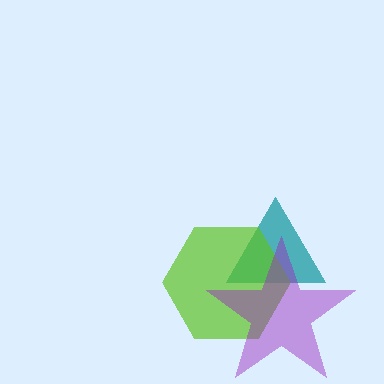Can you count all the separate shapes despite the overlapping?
Yes, there are 3 separate shapes.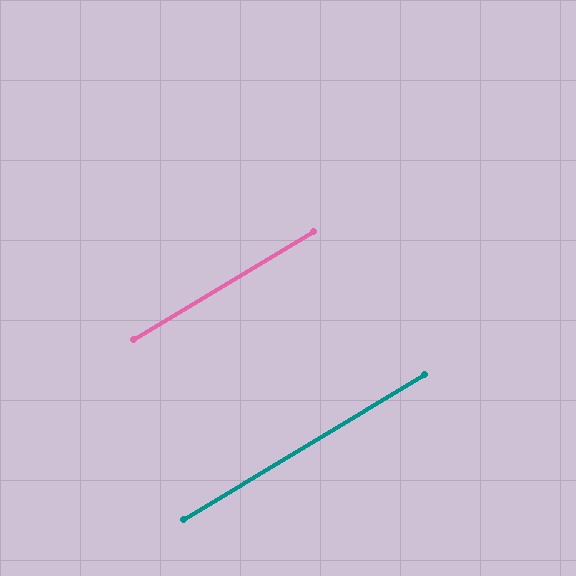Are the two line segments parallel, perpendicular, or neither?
Parallel — their directions differ by only 0.0°.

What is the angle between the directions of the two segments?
Approximately 0 degrees.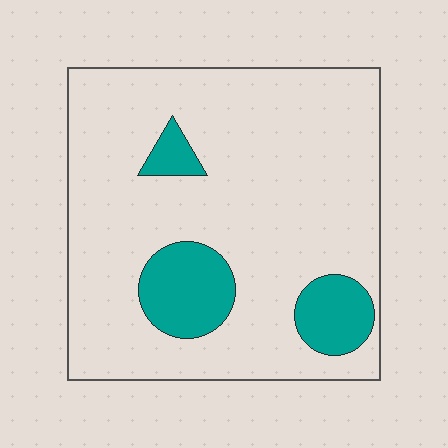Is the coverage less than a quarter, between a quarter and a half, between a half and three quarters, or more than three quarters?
Less than a quarter.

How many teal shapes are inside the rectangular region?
3.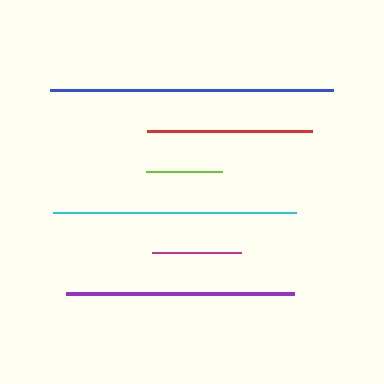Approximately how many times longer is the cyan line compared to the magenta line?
The cyan line is approximately 2.7 times the length of the magenta line.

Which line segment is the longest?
The blue line is the longest at approximately 283 pixels.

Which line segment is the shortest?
The lime line is the shortest at approximately 77 pixels.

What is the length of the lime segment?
The lime segment is approximately 77 pixels long.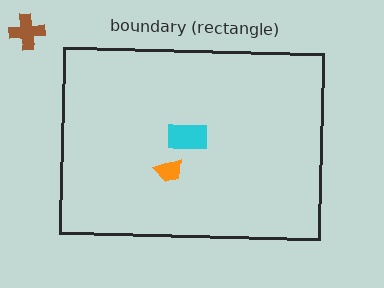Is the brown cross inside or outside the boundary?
Outside.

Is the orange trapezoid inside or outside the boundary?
Inside.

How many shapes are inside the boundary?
2 inside, 1 outside.